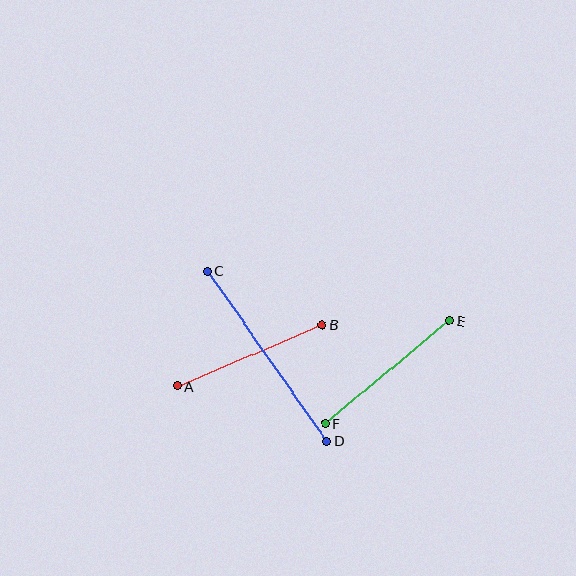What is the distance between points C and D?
The distance is approximately 208 pixels.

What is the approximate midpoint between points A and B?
The midpoint is at approximately (249, 355) pixels.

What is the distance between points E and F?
The distance is approximately 161 pixels.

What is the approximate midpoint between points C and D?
The midpoint is at approximately (267, 356) pixels.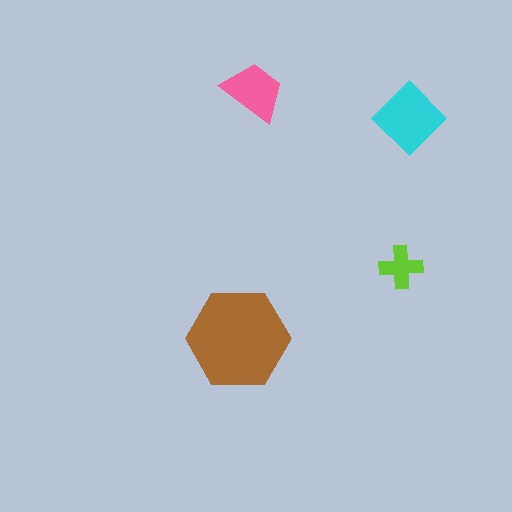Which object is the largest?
The brown hexagon.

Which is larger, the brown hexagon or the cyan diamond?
The brown hexagon.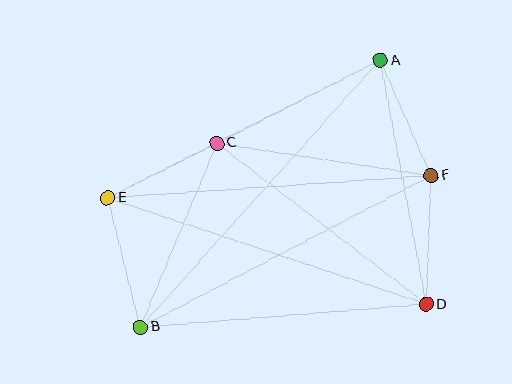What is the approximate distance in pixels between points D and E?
The distance between D and E is approximately 336 pixels.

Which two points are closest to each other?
Points C and E are closest to each other.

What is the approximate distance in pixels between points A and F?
The distance between A and F is approximately 126 pixels.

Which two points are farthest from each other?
Points A and B are farthest from each other.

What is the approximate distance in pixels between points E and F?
The distance between E and F is approximately 324 pixels.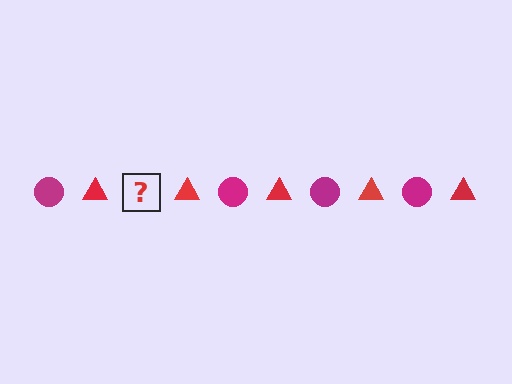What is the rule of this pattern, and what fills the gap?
The rule is that the pattern alternates between magenta circle and red triangle. The gap should be filled with a magenta circle.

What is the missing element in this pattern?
The missing element is a magenta circle.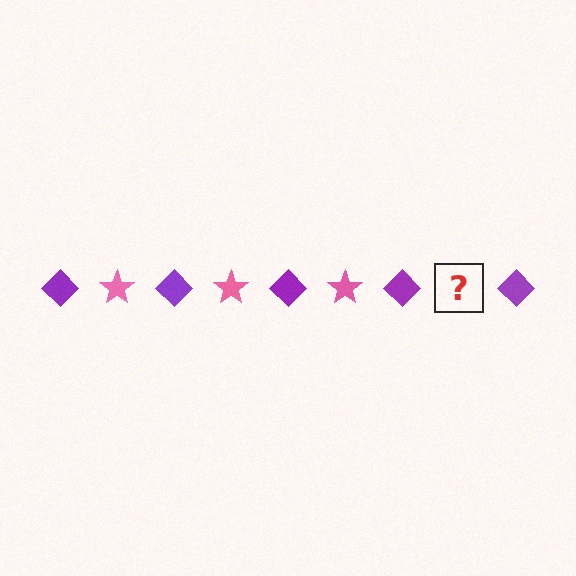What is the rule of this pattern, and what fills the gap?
The rule is that the pattern alternates between purple diamond and pink star. The gap should be filled with a pink star.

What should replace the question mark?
The question mark should be replaced with a pink star.